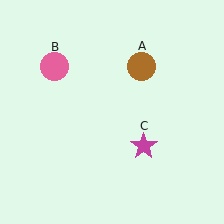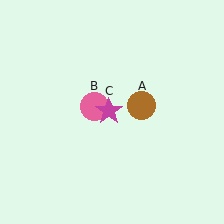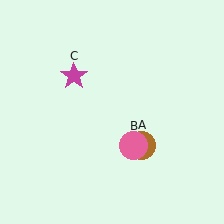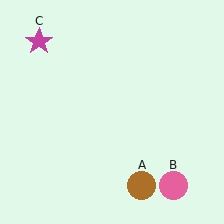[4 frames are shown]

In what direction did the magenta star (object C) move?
The magenta star (object C) moved up and to the left.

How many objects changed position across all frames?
3 objects changed position: brown circle (object A), pink circle (object B), magenta star (object C).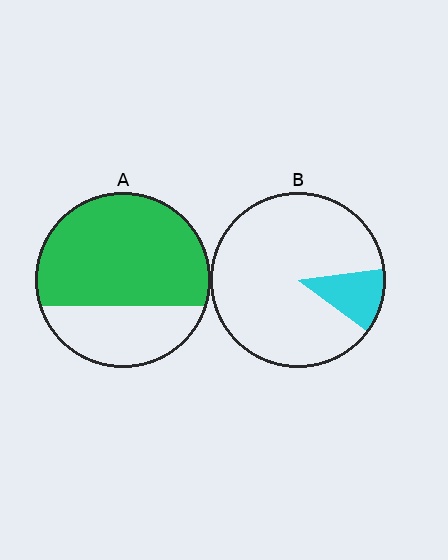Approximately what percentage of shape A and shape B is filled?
A is approximately 70% and B is approximately 10%.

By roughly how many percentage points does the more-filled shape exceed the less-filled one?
By roughly 55 percentage points (A over B).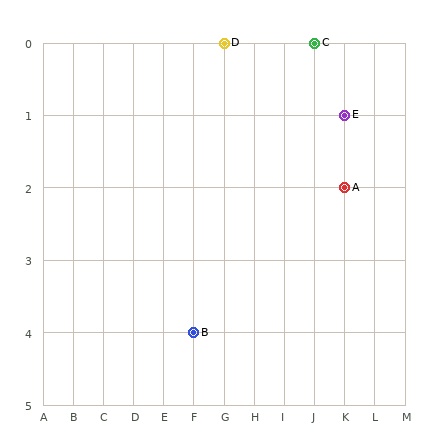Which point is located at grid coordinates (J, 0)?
Point C is at (J, 0).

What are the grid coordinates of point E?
Point E is at grid coordinates (K, 1).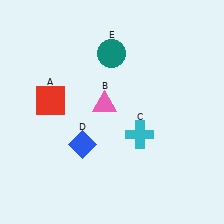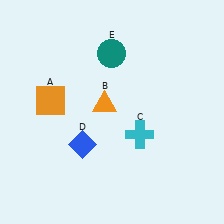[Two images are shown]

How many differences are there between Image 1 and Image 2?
There are 2 differences between the two images.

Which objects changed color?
A changed from red to orange. B changed from pink to orange.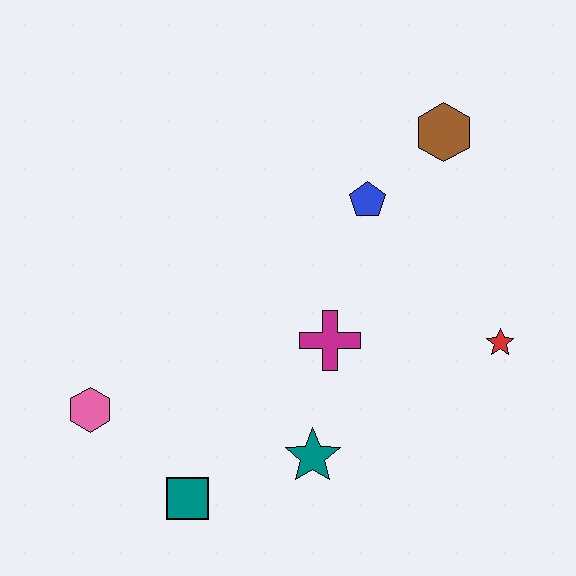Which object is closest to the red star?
The magenta cross is closest to the red star.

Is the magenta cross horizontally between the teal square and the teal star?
No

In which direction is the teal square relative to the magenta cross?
The teal square is below the magenta cross.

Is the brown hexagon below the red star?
No